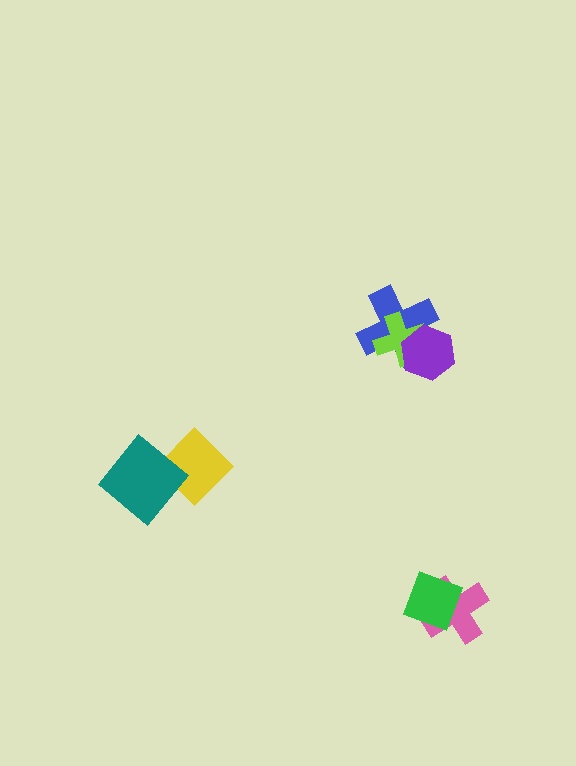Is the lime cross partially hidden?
Yes, it is partially covered by another shape.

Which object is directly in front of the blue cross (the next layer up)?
The lime cross is directly in front of the blue cross.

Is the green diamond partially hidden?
No, no other shape covers it.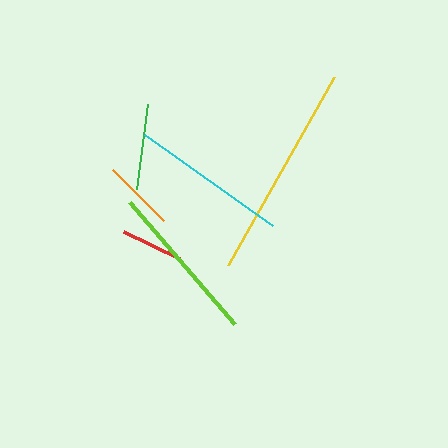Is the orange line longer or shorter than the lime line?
The lime line is longer than the orange line.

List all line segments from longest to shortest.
From longest to shortest: yellow, lime, cyan, green, orange, red.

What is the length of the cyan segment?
The cyan segment is approximately 157 pixels long.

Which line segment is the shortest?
The red line is the shortest at approximately 62 pixels.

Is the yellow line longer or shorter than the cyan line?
The yellow line is longer than the cyan line.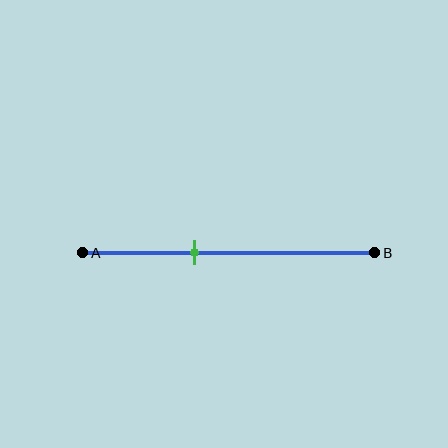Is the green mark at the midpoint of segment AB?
No, the mark is at about 40% from A, not at the 50% midpoint.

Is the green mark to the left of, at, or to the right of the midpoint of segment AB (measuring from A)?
The green mark is to the left of the midpoint of segment AB.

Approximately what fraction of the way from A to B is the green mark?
The green mark is approximately 40% of the way from A to B.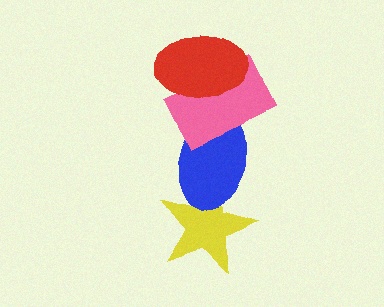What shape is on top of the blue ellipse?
The pink rectangle is on top of the blue ellipse.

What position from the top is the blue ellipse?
The blue ellipse is 3rd from the top.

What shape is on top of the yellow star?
The blue ellipse is on top of the yellow star.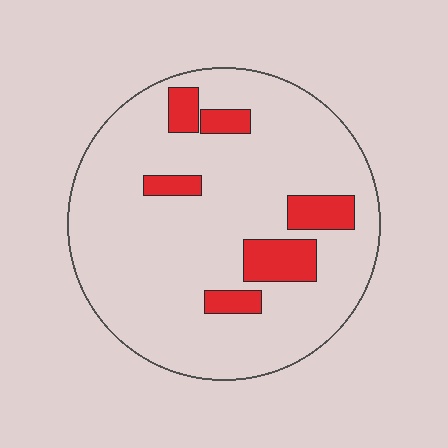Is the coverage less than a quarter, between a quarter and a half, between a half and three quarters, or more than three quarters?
Less than a quarter.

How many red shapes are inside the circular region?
6.